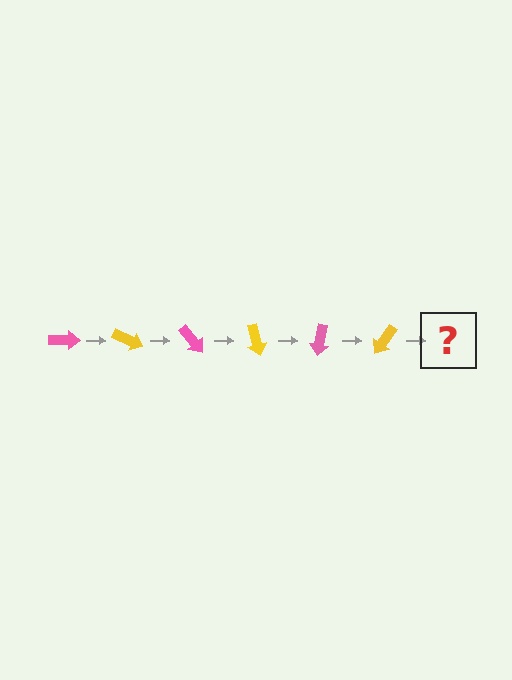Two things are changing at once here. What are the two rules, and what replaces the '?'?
The two rules are that it rotates 25 degrees each step and the color cycles through pink and yellow. The '?' should be a pink arrow, rotated 150 degrees from the start.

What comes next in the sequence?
The next element should be a pink arrow, rotated 150 degrees from the start.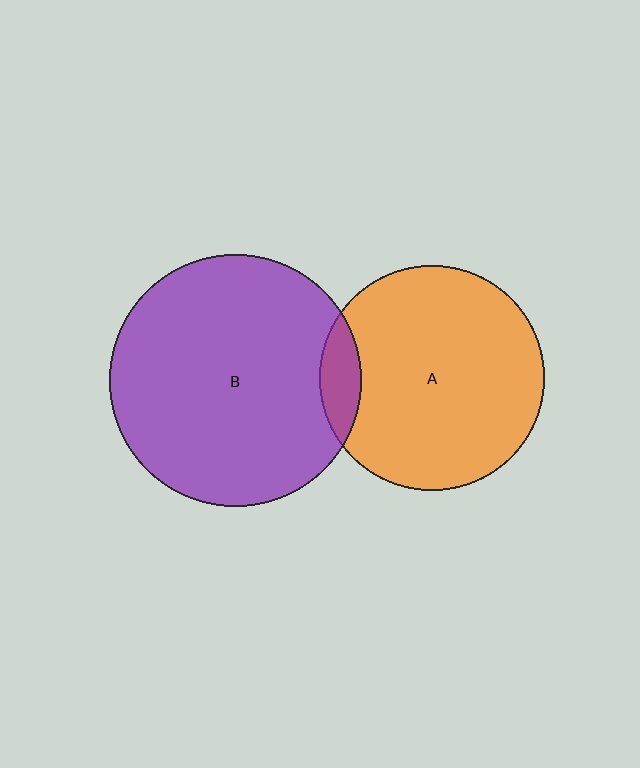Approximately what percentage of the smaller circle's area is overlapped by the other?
Approximately 10%.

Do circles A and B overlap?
Yes.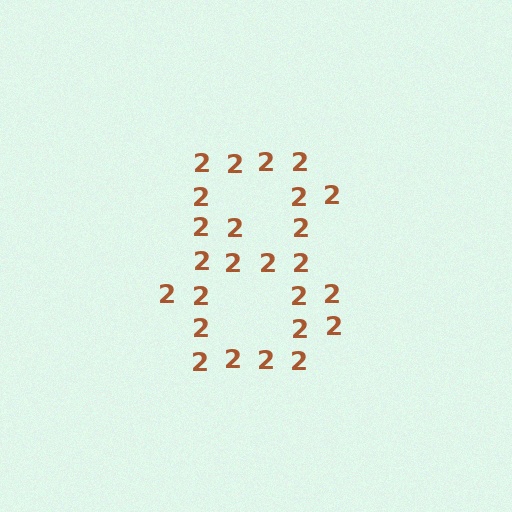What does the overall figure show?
The overall figure shows the digit 8.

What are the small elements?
The small elements are digit 2's.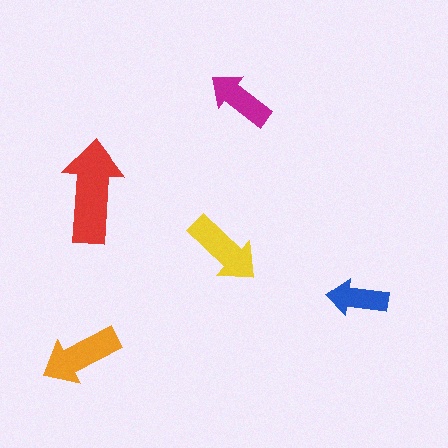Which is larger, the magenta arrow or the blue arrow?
The magenta one.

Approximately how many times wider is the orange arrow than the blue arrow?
About 1.5 times wider.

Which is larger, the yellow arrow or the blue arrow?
The yellow one.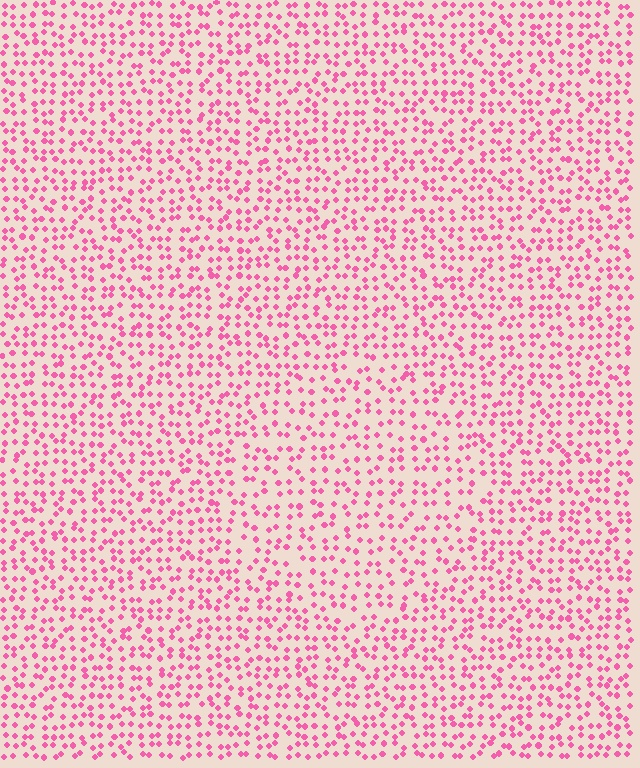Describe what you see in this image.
The image contains small pink elements arranged at two different densities. A circle-shaped region is visible where the elements are less densely packed than the surrounding area.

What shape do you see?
I see a circle.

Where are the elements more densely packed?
The elements are more densely packed outside the circle boundary.